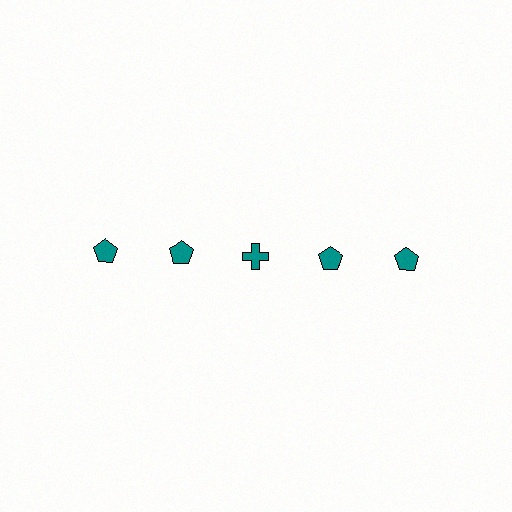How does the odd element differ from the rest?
It has a different shape: cross instead of pentagon.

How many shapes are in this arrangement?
There are 5 shapes arranged in a grid pattern.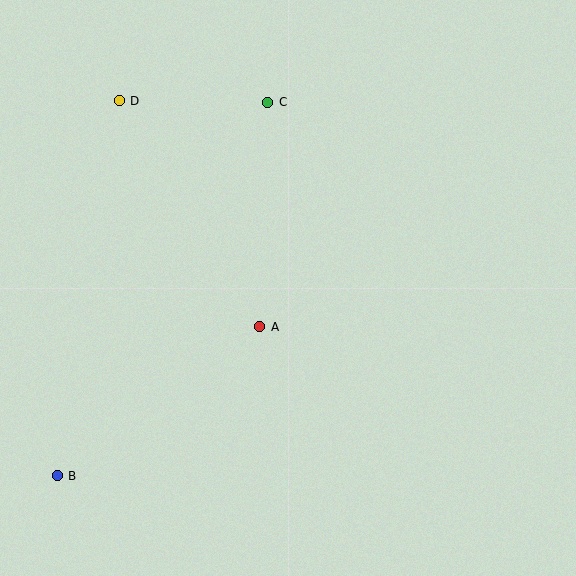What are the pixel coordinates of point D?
Point D is at (119, 101).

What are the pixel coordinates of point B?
Point B is at (57, 476).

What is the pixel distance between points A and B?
The distance between A and B is 251 pixels.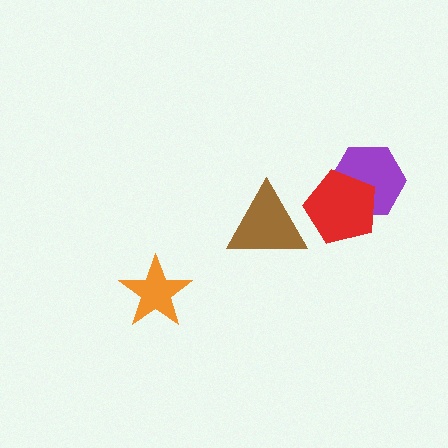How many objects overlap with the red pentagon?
2 objects overlap with the red pentagon.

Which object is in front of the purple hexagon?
The red pentagon is in front of the purple hexagon.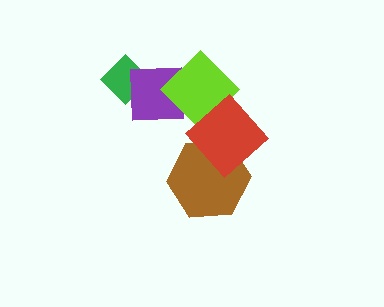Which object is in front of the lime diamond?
The red diamond is in front of the lime diamond.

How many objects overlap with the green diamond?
1 object overlaps with the green diamond.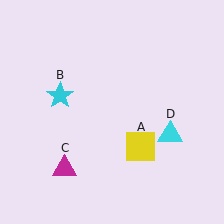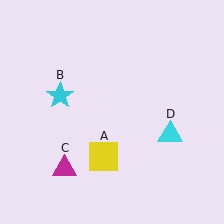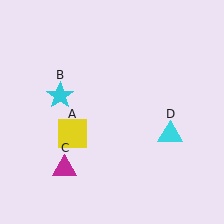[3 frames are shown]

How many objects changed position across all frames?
1 object changed position: yellow square (object A).